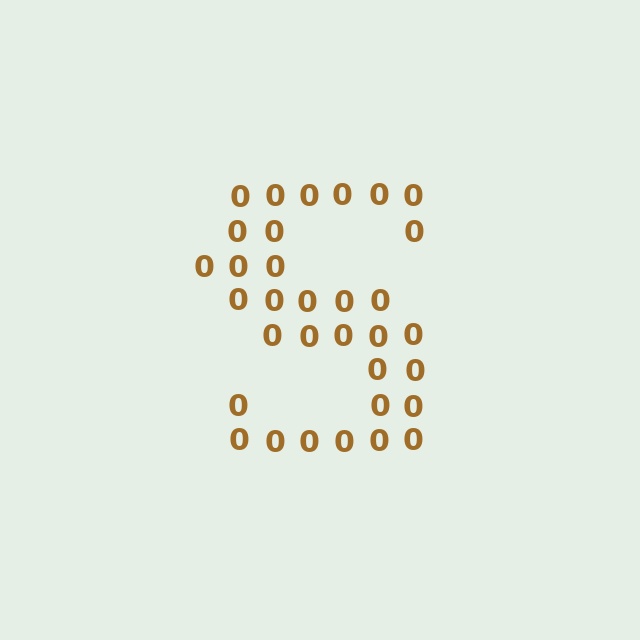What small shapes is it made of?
It is made of small digit 0's.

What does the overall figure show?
The overall figure shows the letter S.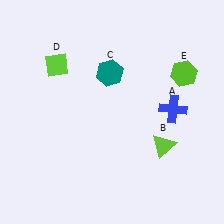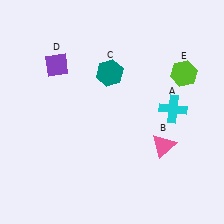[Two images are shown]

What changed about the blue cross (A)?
In Image 1, A is blue. In Image 2, it changed to cyan.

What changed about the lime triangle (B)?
In Image 1, B is lime. In Image 2, it changed to pink.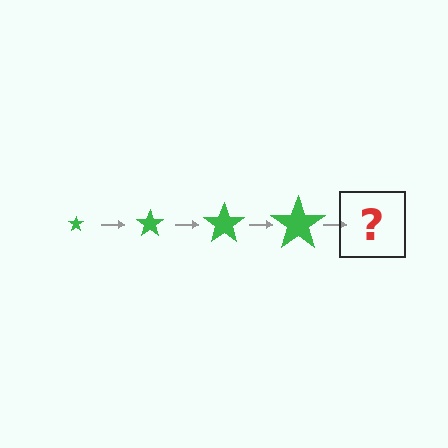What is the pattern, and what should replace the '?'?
The pattern is that the star gets progressively larger each step. The '?' should be a green star, larger than the previous one.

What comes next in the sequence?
The next element should be a green star, larger than the previous one.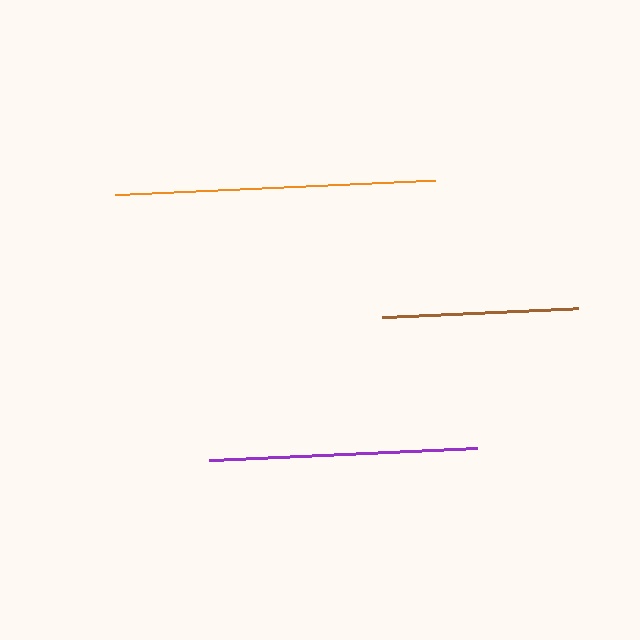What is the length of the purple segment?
The purple segment is approximately 269 pixels long.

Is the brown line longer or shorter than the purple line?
The purple line is longer than the brown line.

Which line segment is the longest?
The orange line is the longest at approximately 320 pixels.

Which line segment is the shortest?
The brown line is the shortest at approximately 196 pixels.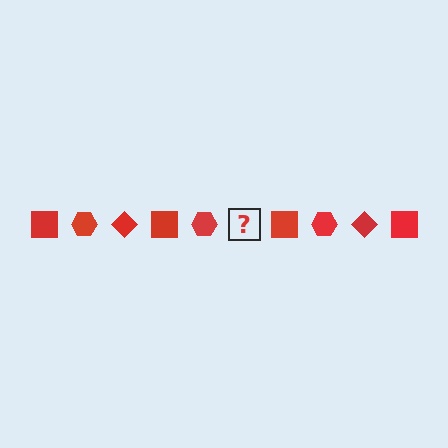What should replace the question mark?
The question mark should be replaced with a red diamond.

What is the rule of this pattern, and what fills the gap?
The rule is that the pattern cycles through square, hexagon, diamond shapes in red. The gap should be filled with a red diamond.